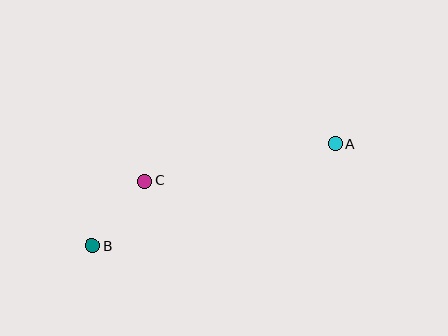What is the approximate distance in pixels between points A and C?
The distance between A and C is approximately 194 pixels.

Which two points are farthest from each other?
Points A and B are farthest from each other.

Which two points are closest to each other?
Points B and C are closest to each other.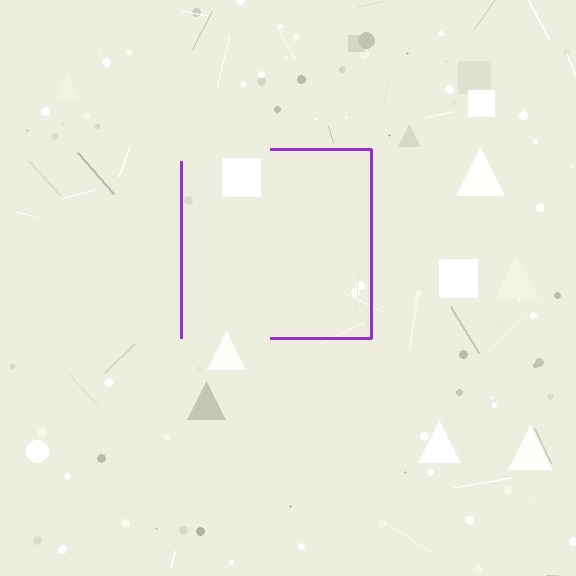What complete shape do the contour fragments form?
The contour fragments form a square.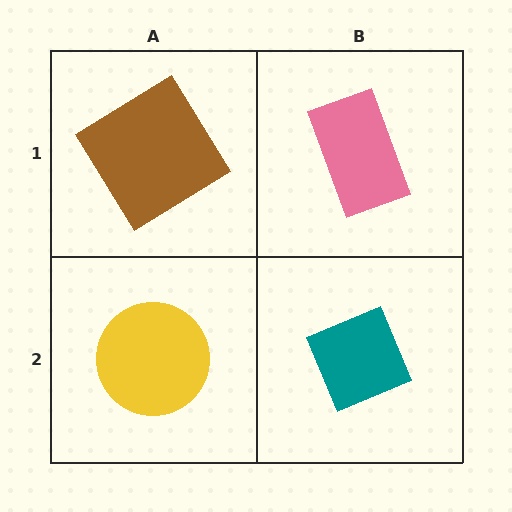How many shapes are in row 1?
2 shapes.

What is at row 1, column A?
A brown diamond.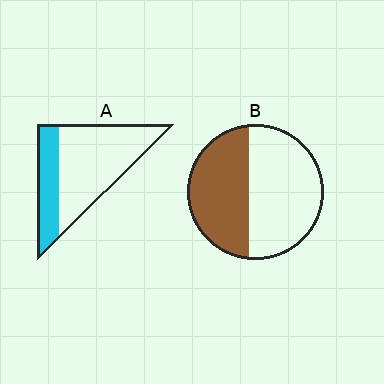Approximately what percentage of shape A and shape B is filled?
A is approximately 30% and B is approximately 45%.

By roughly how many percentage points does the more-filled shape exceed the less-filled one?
By roughly 15 percentage points (B over A).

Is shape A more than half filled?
No.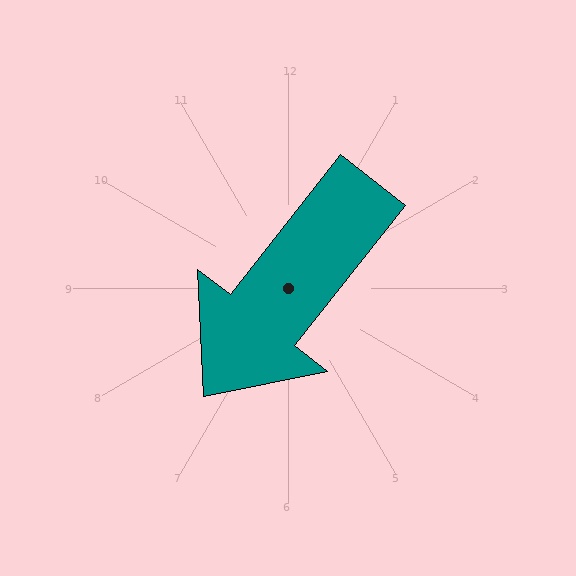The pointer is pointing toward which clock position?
Roughly 7 o'clock.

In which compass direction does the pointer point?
Southwest.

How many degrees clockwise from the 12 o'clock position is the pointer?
Approximately 218 degrees.